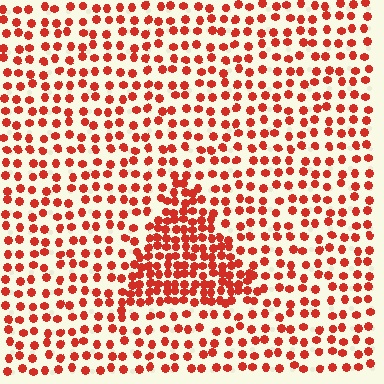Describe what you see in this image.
The image contains small red elements arranged at two different densities. A triangle-shaped region is visible where the elements are more densely packed than the surrounding area.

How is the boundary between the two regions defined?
The boundary is defined by a change in element density (approximately 2.1x ratio). All elements are the same color, size, and shape.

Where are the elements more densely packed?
The elements are more densely packed inside the triangle boundary.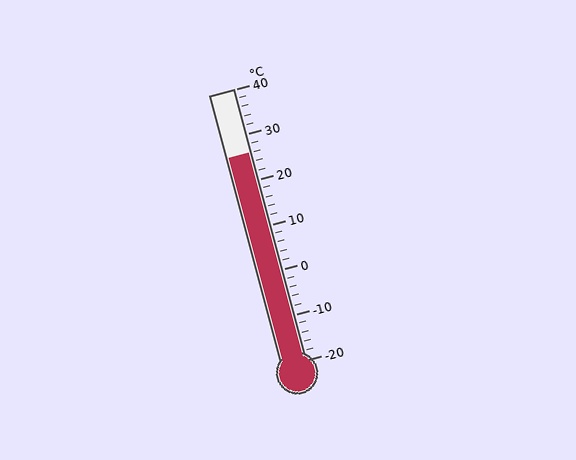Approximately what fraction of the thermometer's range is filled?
The thermometer is filled to approximately 75% of its range.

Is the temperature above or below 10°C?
The temperature is above 10°C.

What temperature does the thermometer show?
The thermometer shows approximately 26°C.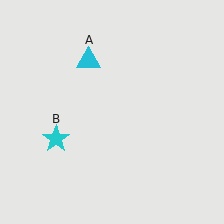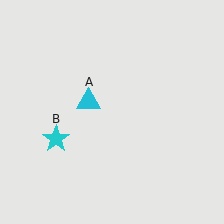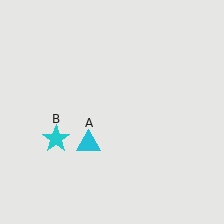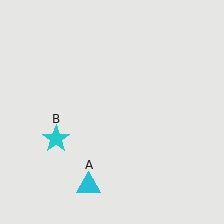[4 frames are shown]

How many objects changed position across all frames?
1 object changed position: cyan triangle (object A).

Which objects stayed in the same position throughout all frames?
Cyan star (object B) remained stationary.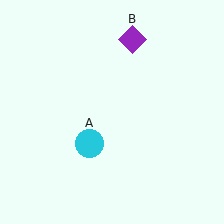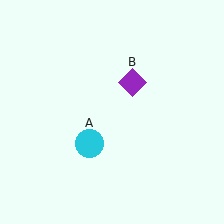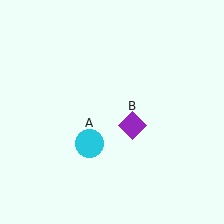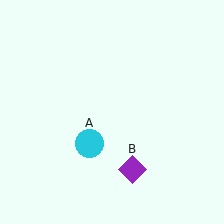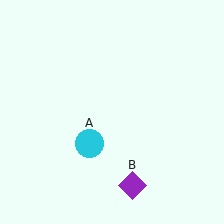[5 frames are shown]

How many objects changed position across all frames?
1 object changed position: purple diamond (object B).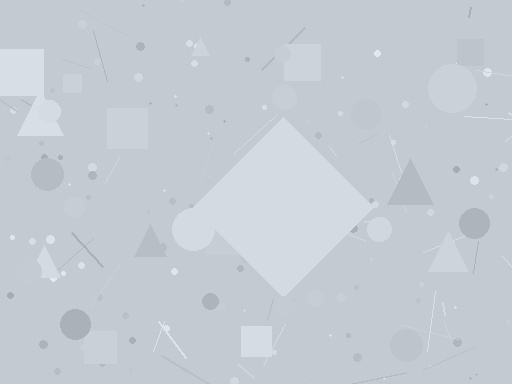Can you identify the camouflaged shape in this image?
The camouflaged shape is a diamond.